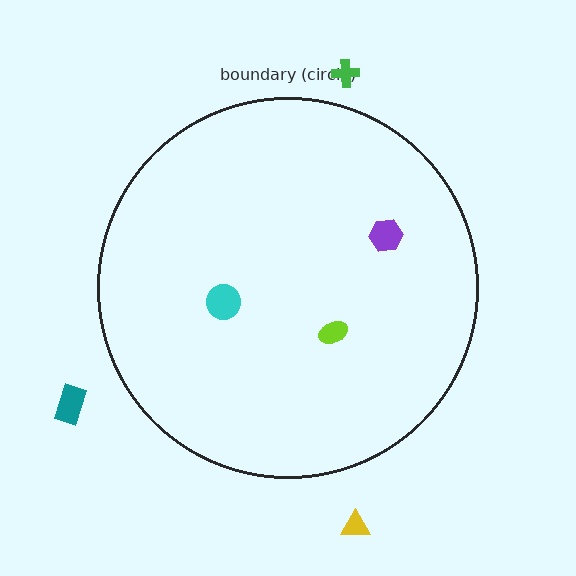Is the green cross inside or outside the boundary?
Outside.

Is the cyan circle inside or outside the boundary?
Inside.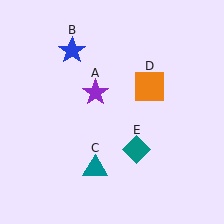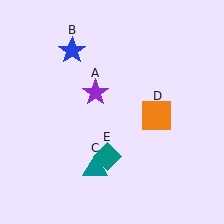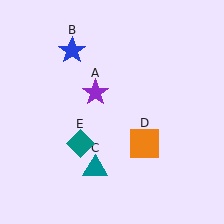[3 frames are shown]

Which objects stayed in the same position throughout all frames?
Purple star (object A) and blue star (object B) and teal triangle (object C) remained stationary.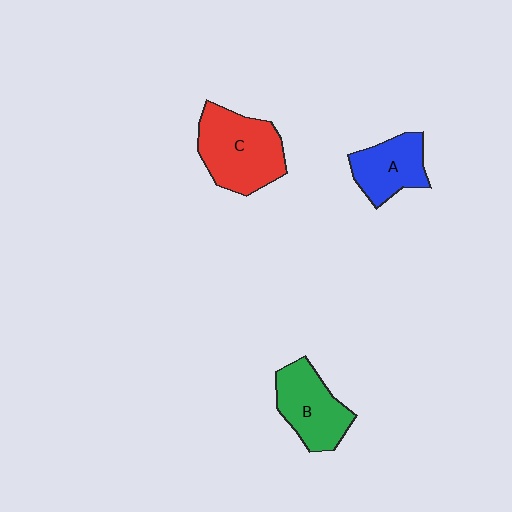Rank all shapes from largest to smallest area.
From largest to smallest: C (red), B (green), A (blue).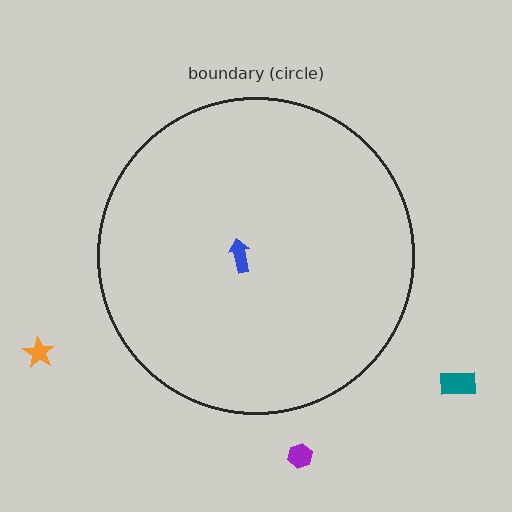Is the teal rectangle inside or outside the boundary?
Outside.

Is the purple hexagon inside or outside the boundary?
Outside.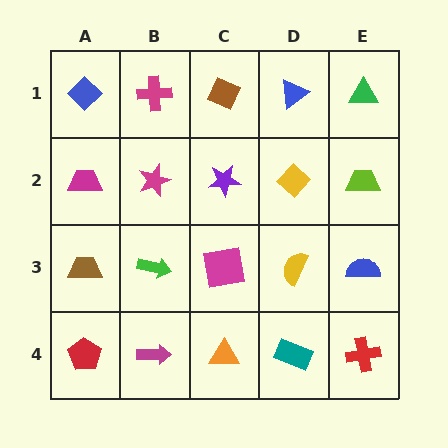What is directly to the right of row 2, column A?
A magenta star.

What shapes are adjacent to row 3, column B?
A magenta star (row 2, column B), a magenta arrow (row 4, column B), a brown trapezoid (row 3, column A), a magenta square (row 3, column C).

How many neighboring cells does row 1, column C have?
3.